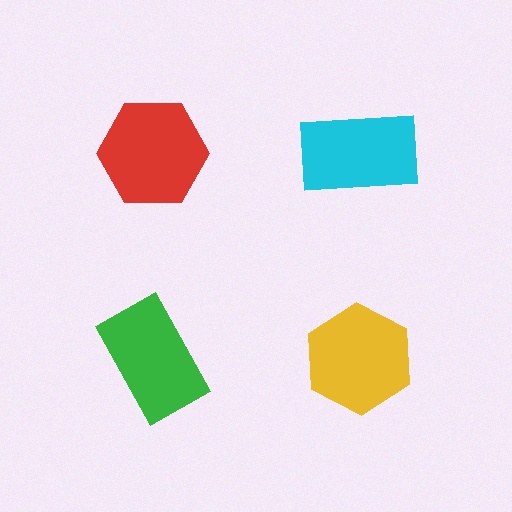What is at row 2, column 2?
A yellow hexagon.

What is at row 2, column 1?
A green rectangle.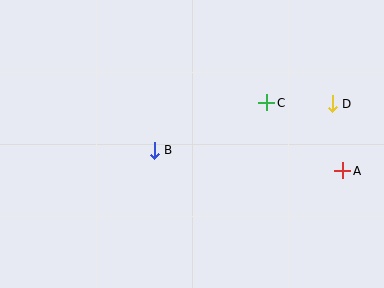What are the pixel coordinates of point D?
Point D is at (332, 104).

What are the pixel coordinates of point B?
Point B is at (154, 150).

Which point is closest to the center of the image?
Point B at (154, 150) is closest to the center.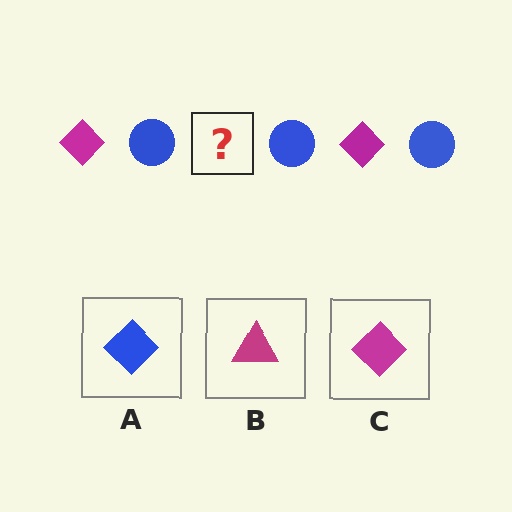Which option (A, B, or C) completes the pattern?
C.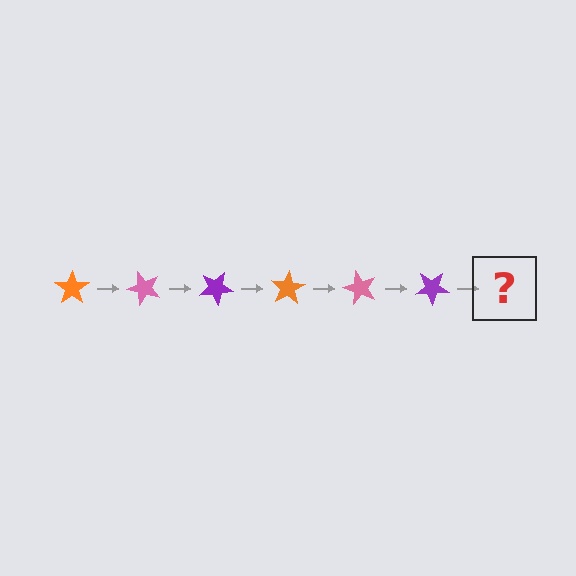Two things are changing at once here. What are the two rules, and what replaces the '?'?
The two rules are that it rotates 50 degrees each step and the color cycles through orange, pink, and purple. The '?' should be an orange star, rotated 300 degrees from the start.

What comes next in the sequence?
The next element should be an orange star, rotated 300 degrees from the start.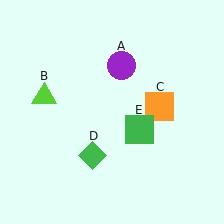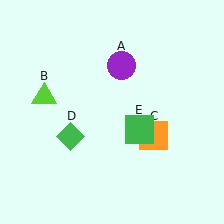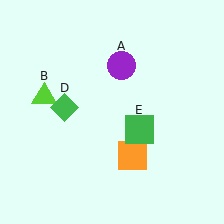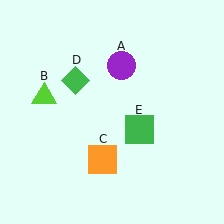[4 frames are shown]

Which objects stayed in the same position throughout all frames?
Purple circle (object A) and lime triangle (object B) and green square (object E) remained stationary.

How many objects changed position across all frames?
2 objects changed position: orange square (object C), green diamond (object D).